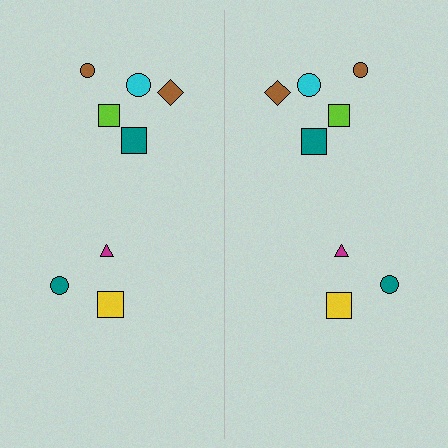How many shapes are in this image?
There are 16 shapes in this image.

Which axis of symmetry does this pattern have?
The pattern has a vertical axis of symmetry running through the center of the image.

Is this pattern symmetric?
Yes, this pattern has bilateral (reflection) symmetry.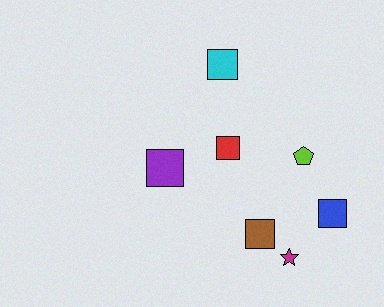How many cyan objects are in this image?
There is 1 cyan object.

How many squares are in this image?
There are 5 squares.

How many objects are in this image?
There are 7 objects.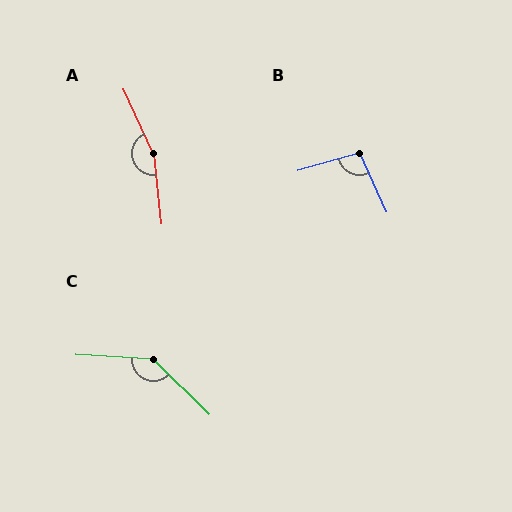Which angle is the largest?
A, at approximately 162 degrees.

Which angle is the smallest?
B, at approximately 99 degrees.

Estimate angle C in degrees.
Approximately 139 degrees.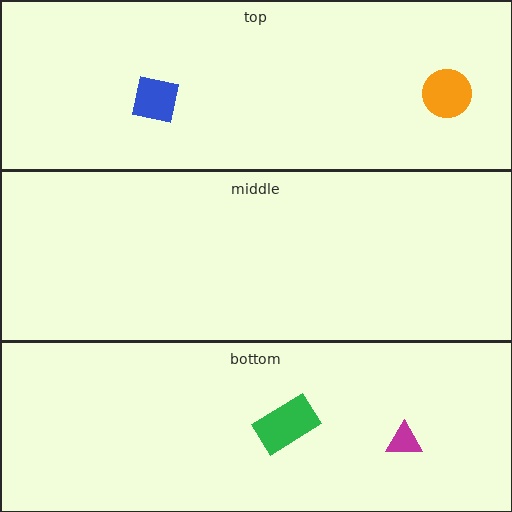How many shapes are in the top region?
2.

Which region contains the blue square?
The top region.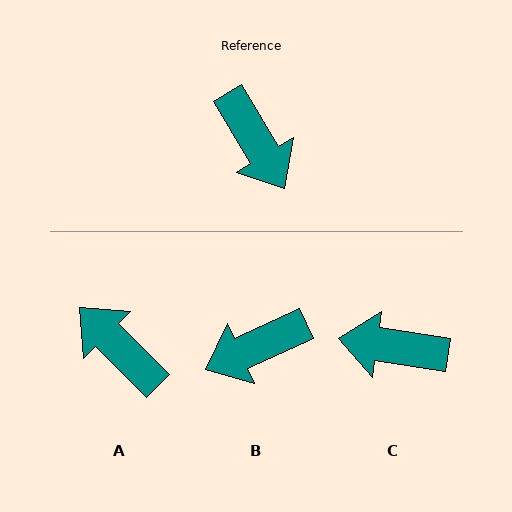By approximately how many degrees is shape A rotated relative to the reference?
Approximately 166 degrees clockwise.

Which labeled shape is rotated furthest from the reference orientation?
A, about 166 degrees away.